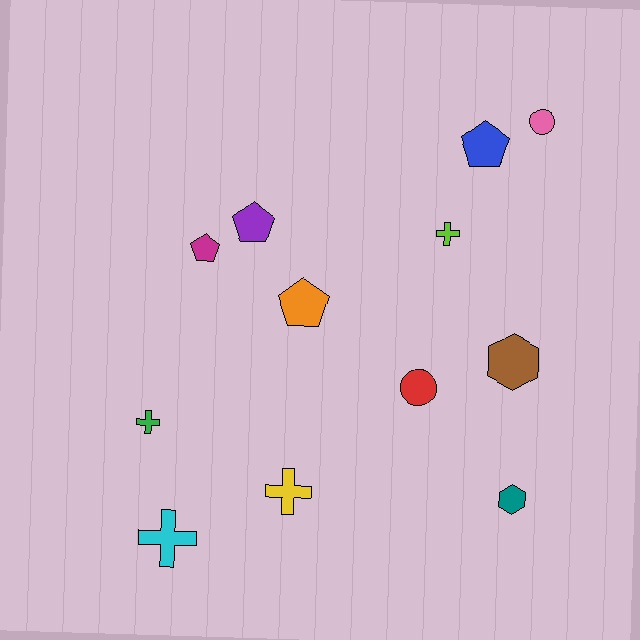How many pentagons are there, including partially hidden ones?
There are 4 pentagons.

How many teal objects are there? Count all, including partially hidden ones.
There is 1 teal object.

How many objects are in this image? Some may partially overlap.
There are 12 objects.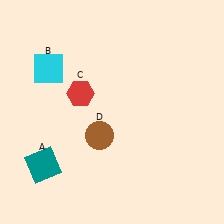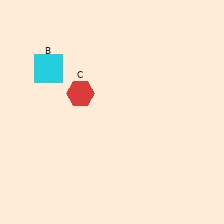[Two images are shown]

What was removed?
The brown circle (D), the teal square (A) were removed in Image 2.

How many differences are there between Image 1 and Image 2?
There are 2 differences between the two images.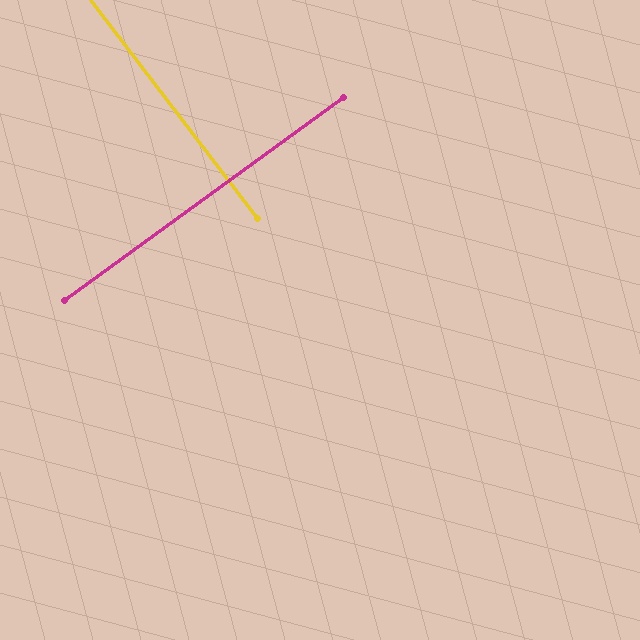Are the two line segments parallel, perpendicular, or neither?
Perpendicular — they meet at approximately 89°.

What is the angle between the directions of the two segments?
Approximately 89 degrees.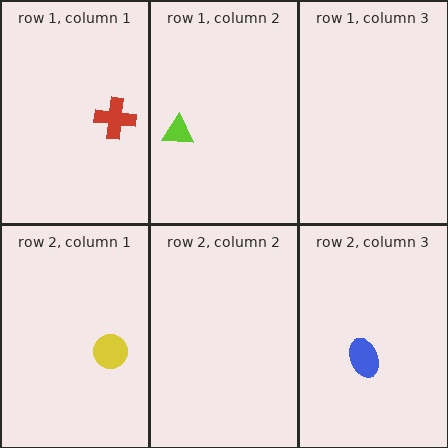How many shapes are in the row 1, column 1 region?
1.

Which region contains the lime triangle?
The row 1, column 2 region.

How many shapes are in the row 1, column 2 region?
1.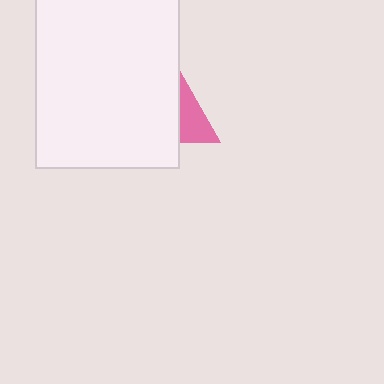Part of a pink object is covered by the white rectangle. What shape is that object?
It is a triangle.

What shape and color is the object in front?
The object in front is a white rectangle.